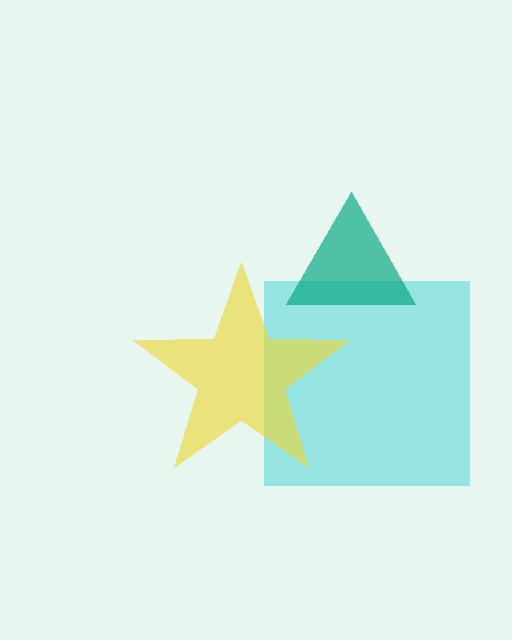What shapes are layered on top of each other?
The layered shapes are: a cyan square, a yellow star, a teal triangle.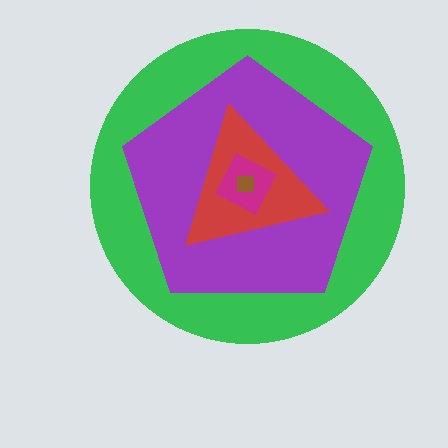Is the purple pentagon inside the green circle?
Yes.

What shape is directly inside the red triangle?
The magenta diamond.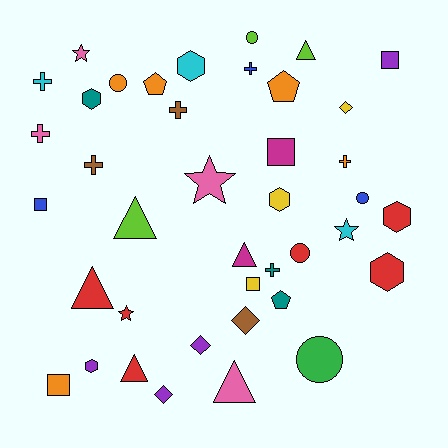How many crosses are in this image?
There are 7 crosses.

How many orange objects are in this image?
There are 5 orange objects.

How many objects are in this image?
There are 40 objects.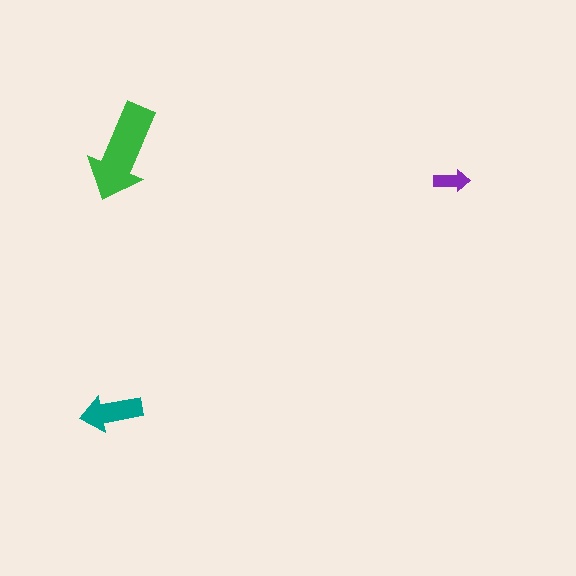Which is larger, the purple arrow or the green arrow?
The green one.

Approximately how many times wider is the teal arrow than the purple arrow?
About 1.5 times wider.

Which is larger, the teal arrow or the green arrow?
The green one.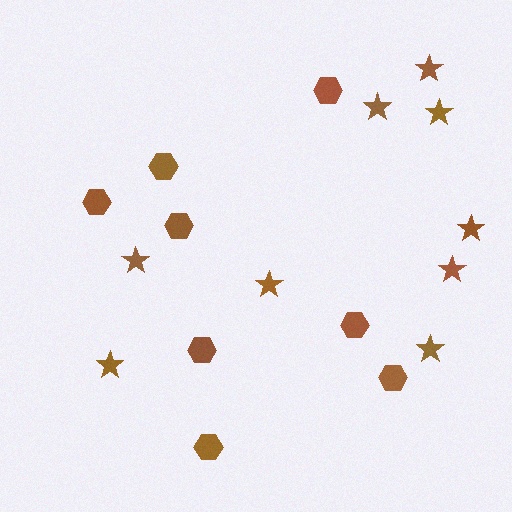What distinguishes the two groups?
There are 2 groups: one group of hexagons (8) and one group of stars (9).